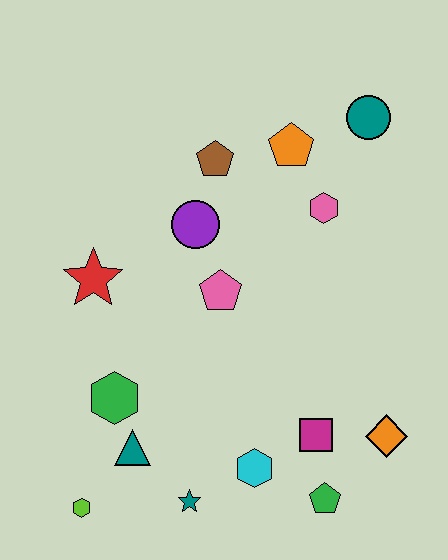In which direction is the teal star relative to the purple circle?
The teal star is below the purple circle.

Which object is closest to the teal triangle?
The green hexagon is closest to the teal triangle.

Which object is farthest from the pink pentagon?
The lime hexagon is farthest from the pink pentagon.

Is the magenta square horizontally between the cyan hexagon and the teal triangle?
No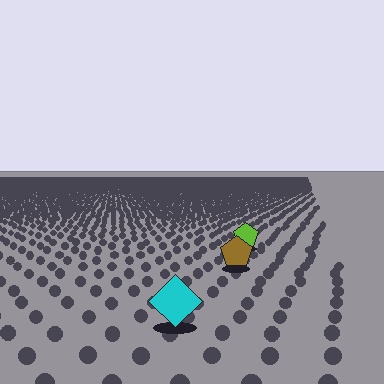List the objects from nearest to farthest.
From nearest to farthest: the cyan diamond, the brown pentagon, the lime pentagon.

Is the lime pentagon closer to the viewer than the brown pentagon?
No. The brown pentagon is closer — you can tell from the texture gradient: the ground texture is coarser near it.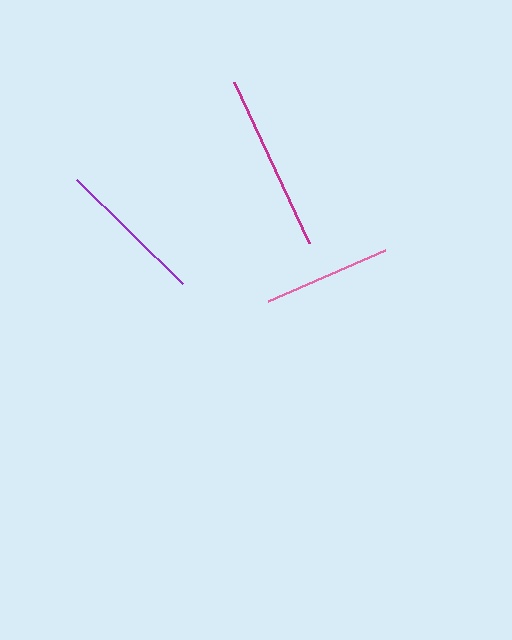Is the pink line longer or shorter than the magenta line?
The magenta line is longer than the pink line.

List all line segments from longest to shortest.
From longest to shortest: magenta, purple, pink.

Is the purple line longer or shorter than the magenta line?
The magenta line is longer than the purple line.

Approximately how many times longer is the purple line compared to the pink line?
The purple line is approximately 1.2 times the length of the pink line.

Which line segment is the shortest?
The pink line is the shortest at approximately 127 pixels.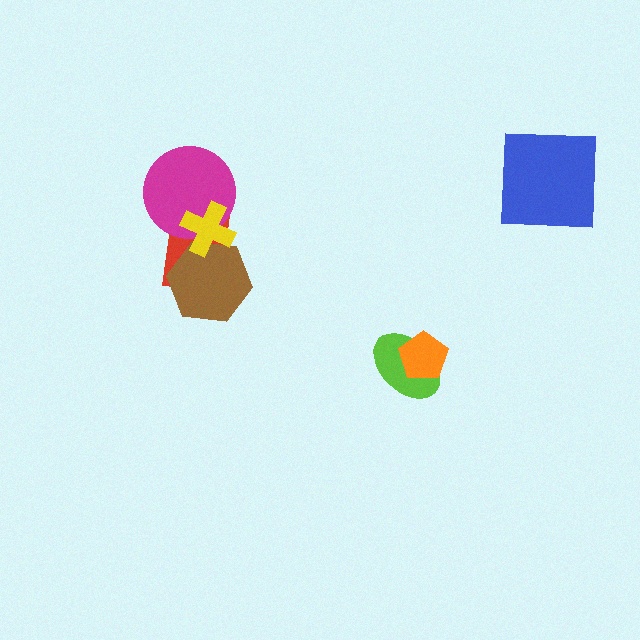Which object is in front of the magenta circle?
The yellow cross is in front of the magenta circle.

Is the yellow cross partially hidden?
No, no other shape covers it.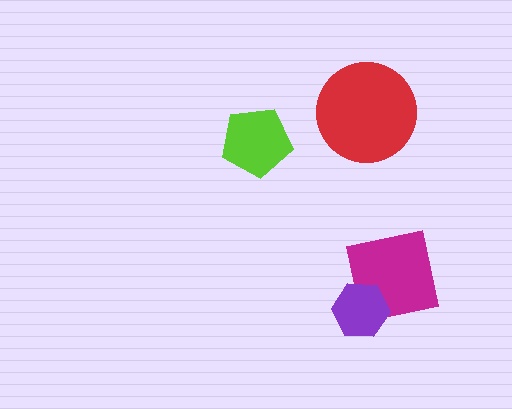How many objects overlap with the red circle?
0 objects overlap with the red circle.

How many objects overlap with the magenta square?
1 object overlaps with the magenta square.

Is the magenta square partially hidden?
Yes, it is partially covered by another shape.